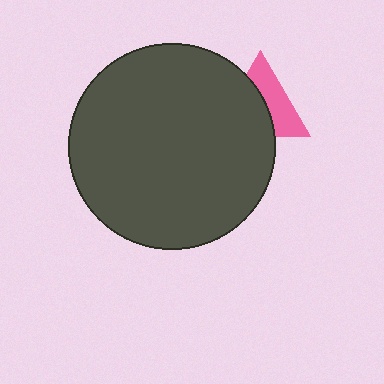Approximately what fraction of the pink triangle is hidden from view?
Roughly 53% of the pink triangle is hidden behind the dark gray circle.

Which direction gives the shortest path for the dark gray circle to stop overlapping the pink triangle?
Moving left gives the shortest separation.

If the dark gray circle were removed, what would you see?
You would see the complete pink triangle.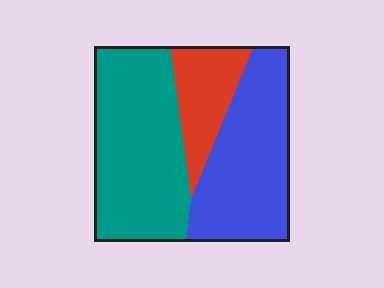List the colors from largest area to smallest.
From largest to smallest: teal, blue, red.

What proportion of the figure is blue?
Blue takes up about three eighths (3/8) of the figure.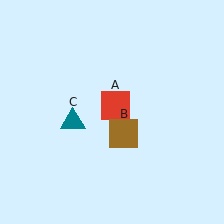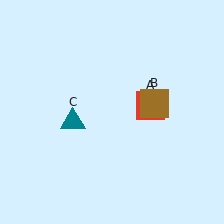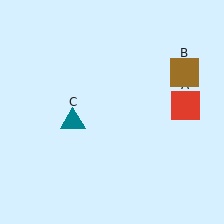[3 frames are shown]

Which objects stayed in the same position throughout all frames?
Teal triangle (object C) remained stationary.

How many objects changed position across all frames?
2 objects changed position: red square (object A), brown square (object B).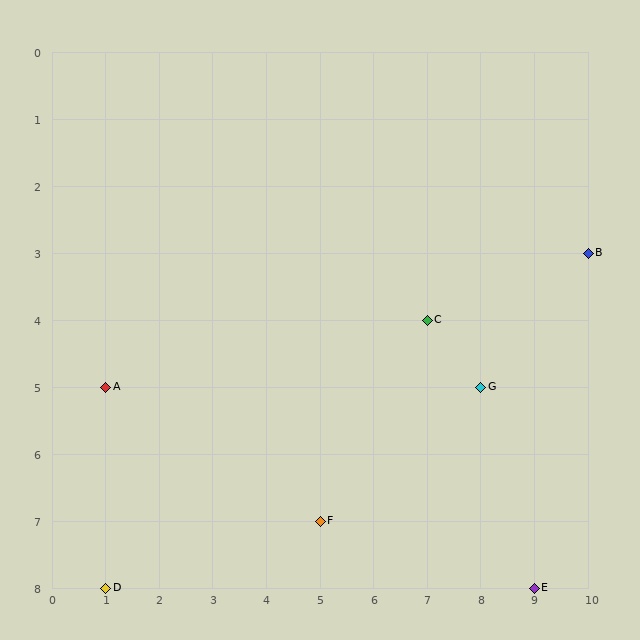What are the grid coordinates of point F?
Point F is at grid coordinates (5, 7).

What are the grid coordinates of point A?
Point A is at grid coordinates (1, 5).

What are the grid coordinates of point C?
Point C is at grid coordinates (7, 4).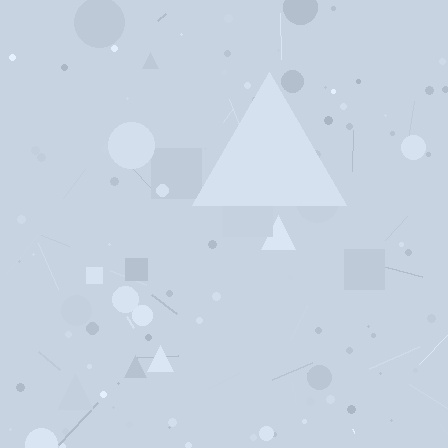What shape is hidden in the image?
A triangle is hidden in the image.